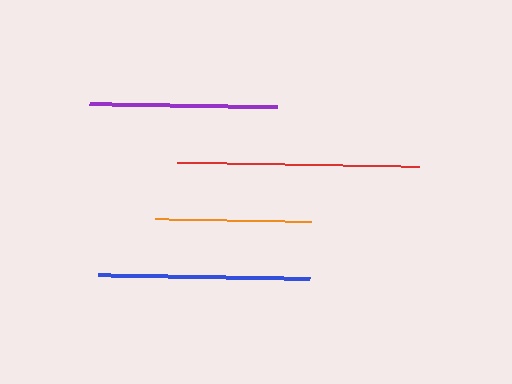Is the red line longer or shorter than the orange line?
The red line is longer than the orange line.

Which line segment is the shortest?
The orange line is the shortest at approximately 157 pixels.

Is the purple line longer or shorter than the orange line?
The purple line is longer than the orange line.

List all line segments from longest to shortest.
From longest to shortest: red, blue, purple, orange.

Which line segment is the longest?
The red line is the longest at approximately 242 pixels.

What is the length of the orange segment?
The orange segment is approximately 157 pixels long.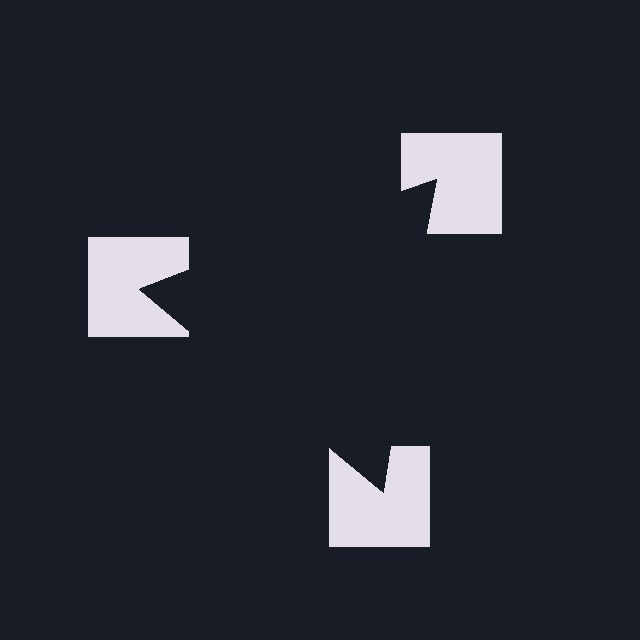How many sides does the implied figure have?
3 sides.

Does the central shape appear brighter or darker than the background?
It typically appears slightly darker than the background, even though no actual brightness change is drawn.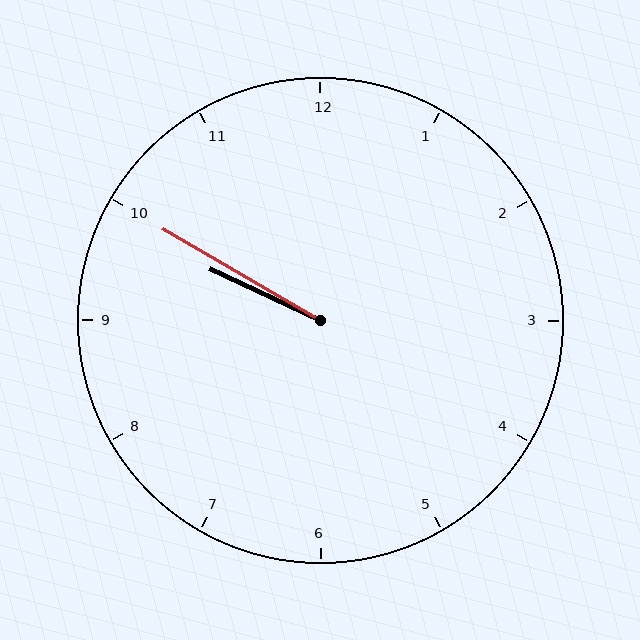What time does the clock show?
9:50.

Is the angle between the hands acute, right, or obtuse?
It is acute.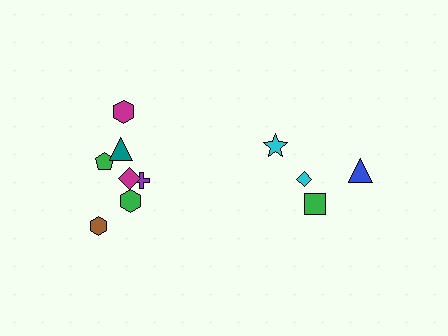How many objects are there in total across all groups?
There are 11 objects.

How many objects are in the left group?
There are 7 objects.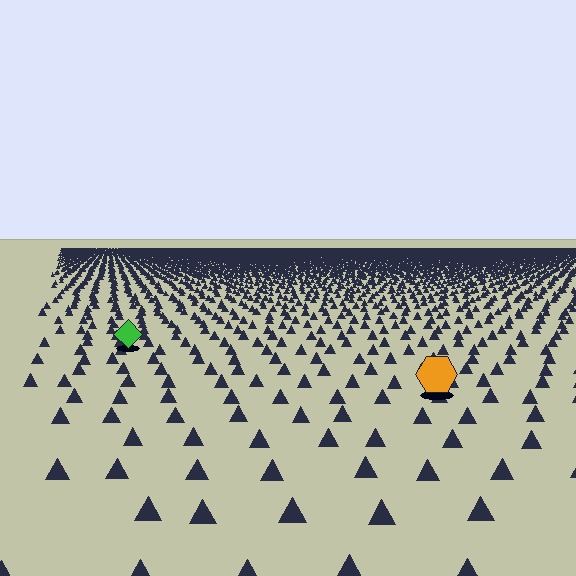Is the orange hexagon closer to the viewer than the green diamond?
Yes. The orange hexagon is closer — you can tell from the texture gradient: the ground texture is coarser near it.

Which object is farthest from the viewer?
The green diamond is farthest from the viewer. It appears smaller and the ground texture around it is denser.